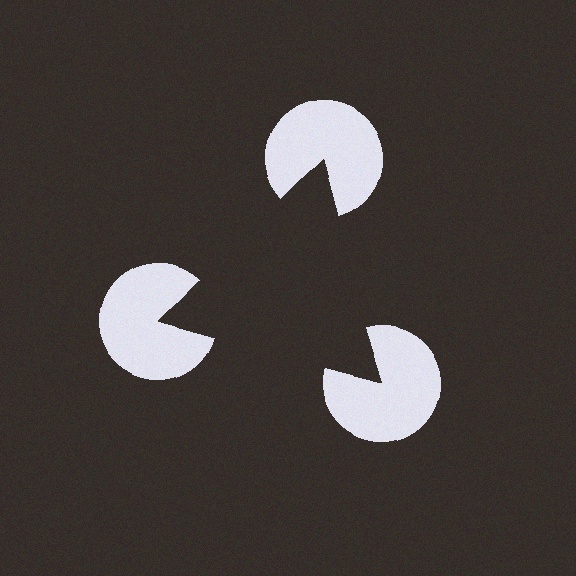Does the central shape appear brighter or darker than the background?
It typically appears slightly darker than the background, even though no actual brightness change is drawn.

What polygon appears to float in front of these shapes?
An illusory triangle — its edges are inferred from the aligned wedge cuts in the pac-man discs, not physically drawn.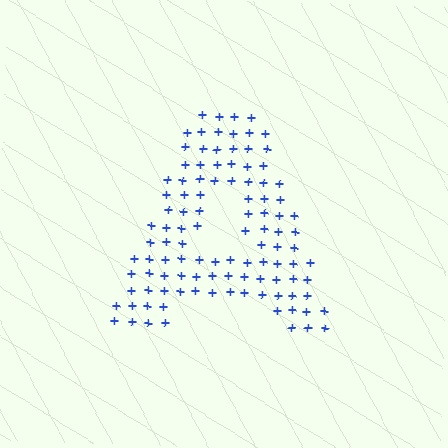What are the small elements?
The small elements are plus signs.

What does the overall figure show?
The overall figure shows the letter A.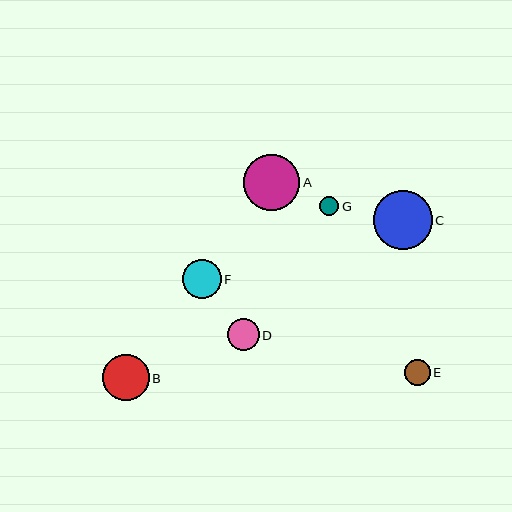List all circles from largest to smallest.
From largest to smallest: C, A, B, F, D, E, G.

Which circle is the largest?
Circle C is the largest with a size of approximately 59 pixels.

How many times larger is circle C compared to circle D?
Circle C is approximately 1.8 times the size of circle D.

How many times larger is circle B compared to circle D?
Circle B is approximately 1.4 times the size of circle D.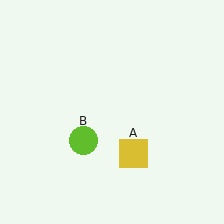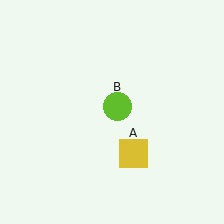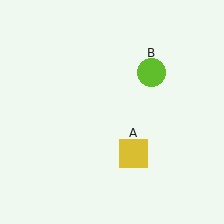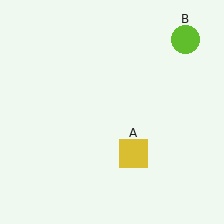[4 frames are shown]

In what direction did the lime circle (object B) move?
The lime circle (object B) moved up and to the right.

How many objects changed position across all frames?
1 object changed position: lime circle (object B).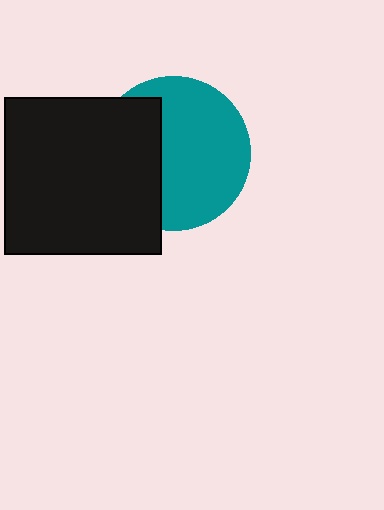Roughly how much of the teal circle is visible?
About half of it is visible (roughly 63%).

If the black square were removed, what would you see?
You would see the complete teal circle.